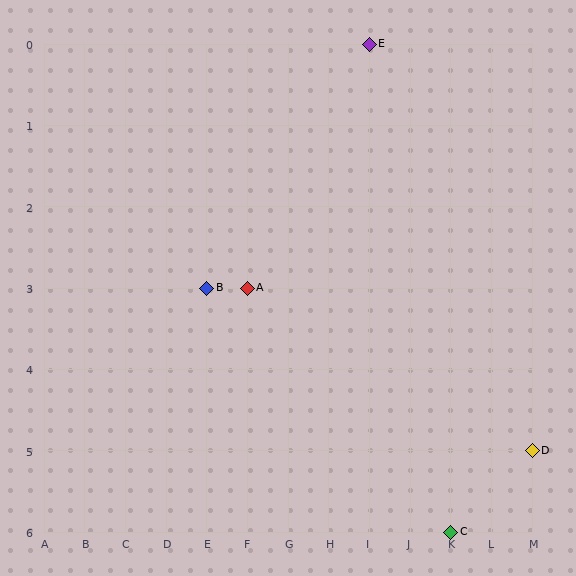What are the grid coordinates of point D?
Point D is at grid coordinates (M, 5).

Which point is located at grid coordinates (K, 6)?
Point C is at (K, 6).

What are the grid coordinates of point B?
Point B is at grid coordinates (E, 3).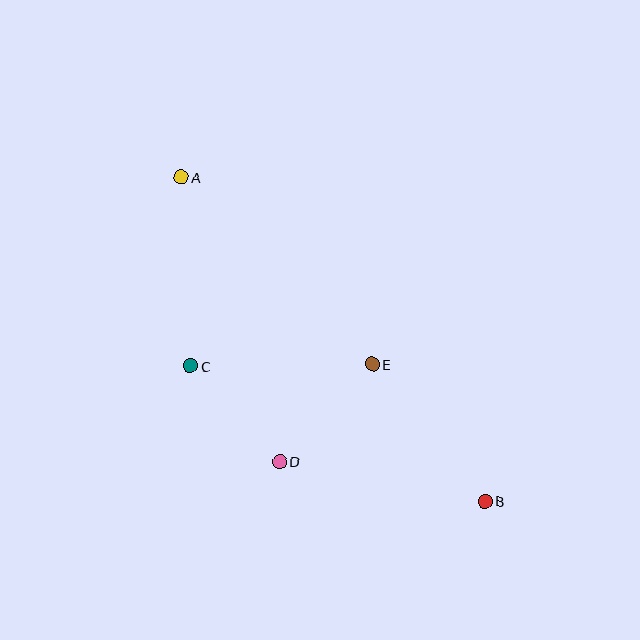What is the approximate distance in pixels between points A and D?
The distance between A and D is approximately 301 pixels.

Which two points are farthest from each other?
Points A and B are farthest from each other.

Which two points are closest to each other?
Points C and D are closest to each other.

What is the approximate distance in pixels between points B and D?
The distance between B and D is approximately 209 pixels.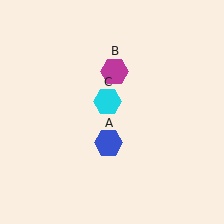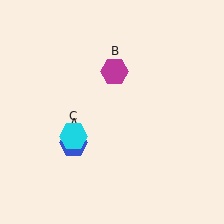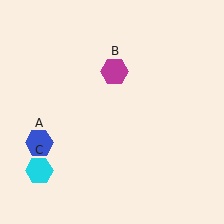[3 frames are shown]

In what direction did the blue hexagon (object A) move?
The blue hexagon (object A) moved left.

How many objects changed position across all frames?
2 objects changed position: blue hexagon (object A), cyan hexagon (object C).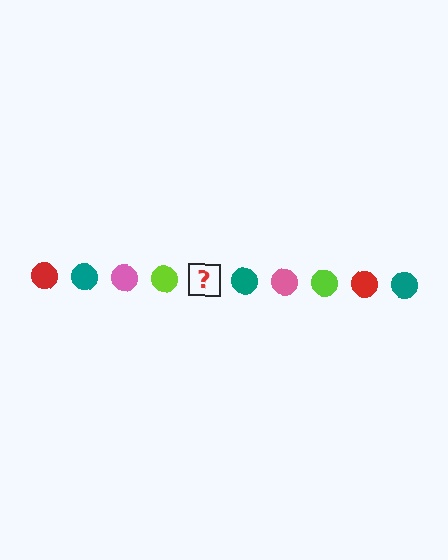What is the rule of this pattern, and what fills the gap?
The rule is that the pattern cycles through red, teal, pink, lime circles. The gap should be filled with a red circle.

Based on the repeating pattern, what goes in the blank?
The blank should be a red circle.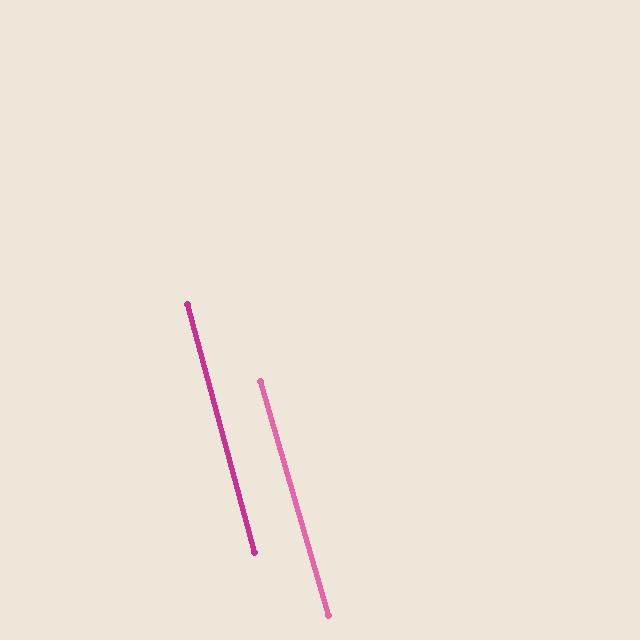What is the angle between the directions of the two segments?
Approximately 1 degree.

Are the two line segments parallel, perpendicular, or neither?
Parallel — their directions differ by only 1.1°.